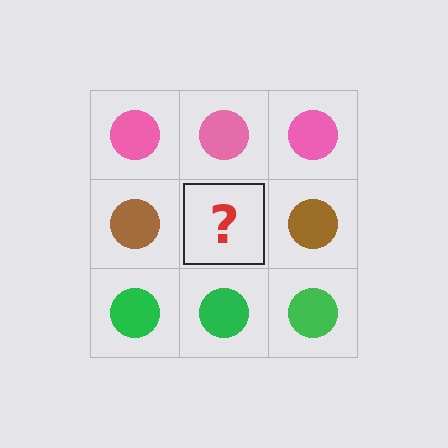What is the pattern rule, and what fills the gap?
The rule is that each row has a consistent color. The gap should be filled with a brown circle.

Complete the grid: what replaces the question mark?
The question mark should be replaced with a brown circle.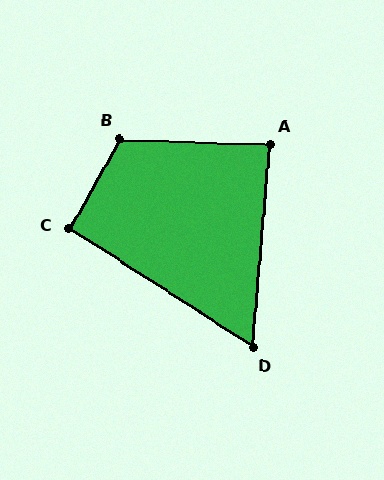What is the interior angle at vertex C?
Approximately 93 degrees (approximately right).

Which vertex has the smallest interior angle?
D, at approximately 62 degrees.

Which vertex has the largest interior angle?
B, at approximately 118 degrees.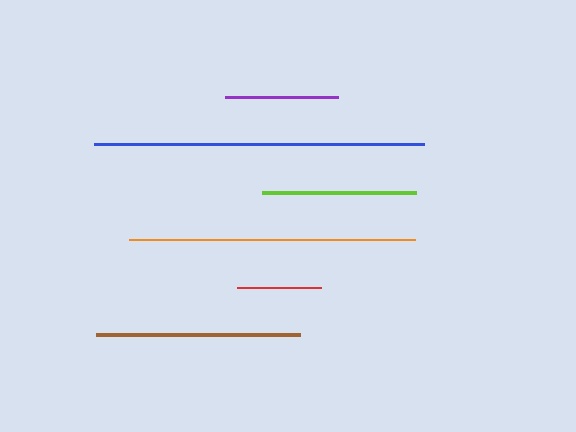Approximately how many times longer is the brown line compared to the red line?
The brown line is approximately 2.4 times the length of the red line.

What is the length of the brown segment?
The brown segment is approximately 204 pixels long.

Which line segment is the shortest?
The red line is the shortest at approximately 83 pixels.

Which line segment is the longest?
The blue line is the longest at approximately 329 pixels.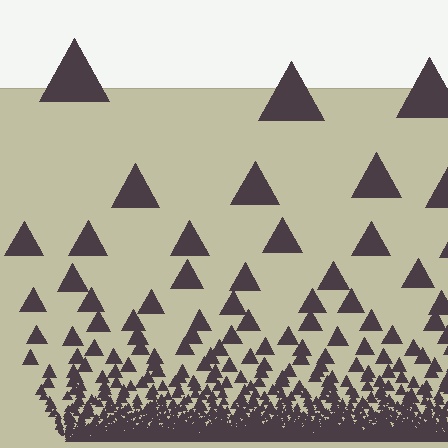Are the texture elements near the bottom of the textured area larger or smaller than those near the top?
Smaller. The gradient is inverted — elements near the bottom are smaller and denser.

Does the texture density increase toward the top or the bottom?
Density increases toward the bottom.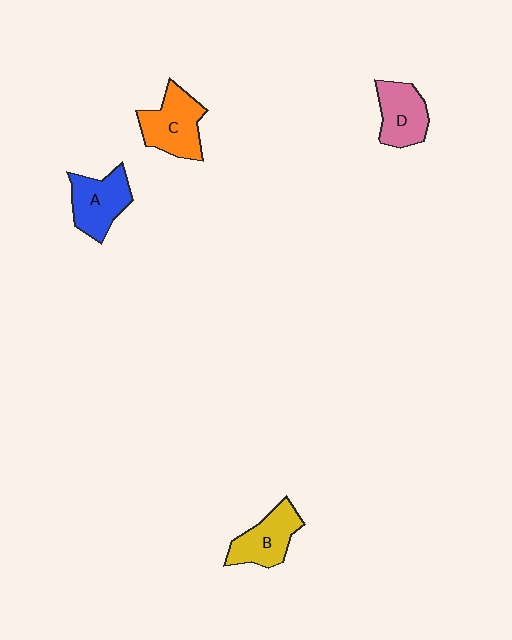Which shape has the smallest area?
Shape D (pink).